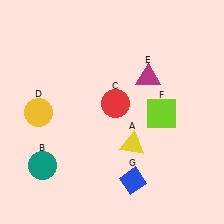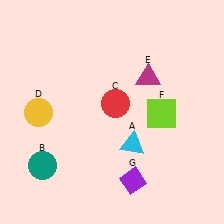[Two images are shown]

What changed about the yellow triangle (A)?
In Image 1, A is yellow. In Image 2, it changed to cyan.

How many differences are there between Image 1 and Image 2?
There are 2 differences between the two images.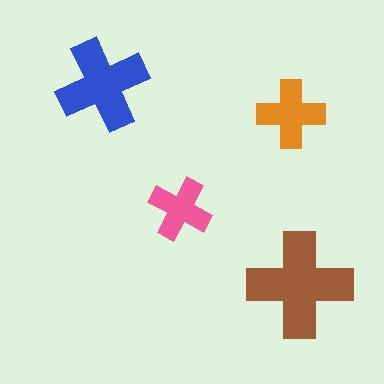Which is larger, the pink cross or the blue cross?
The blue one.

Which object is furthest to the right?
The brown cross is rightmost.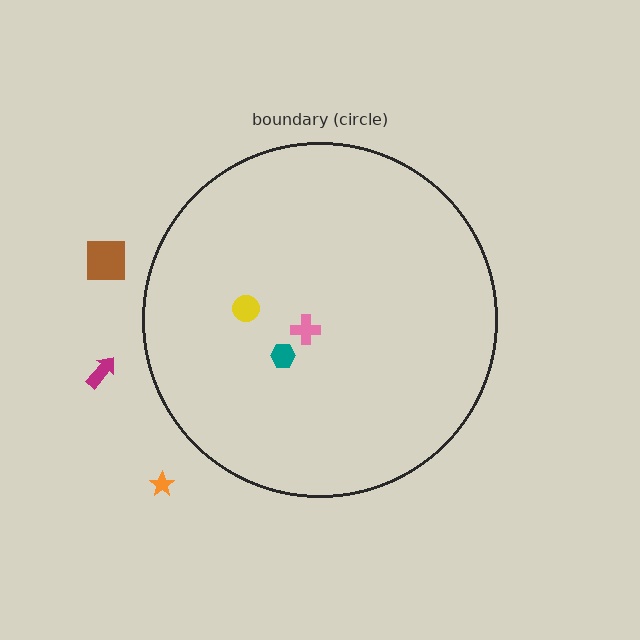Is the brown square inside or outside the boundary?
Outside.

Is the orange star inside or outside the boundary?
Outside.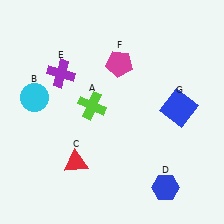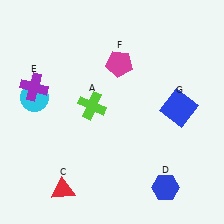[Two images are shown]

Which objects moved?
The objects that moved are: the red triangle (C), the purple cross (E).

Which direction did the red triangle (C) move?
The red triangle (C) moved down.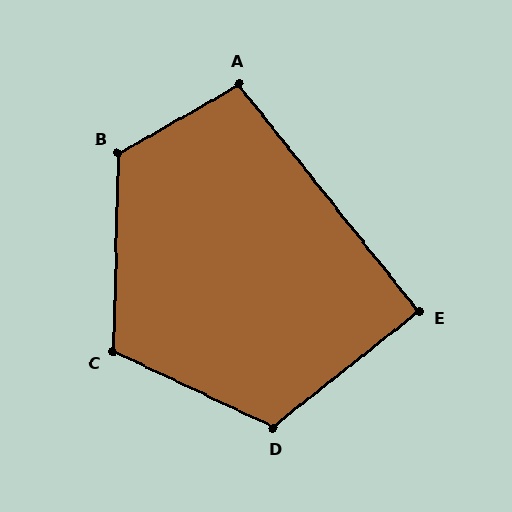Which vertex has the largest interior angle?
B, at approximately 121 degrees.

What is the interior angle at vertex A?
Approximately 99 degrees (obtuse).